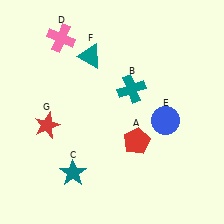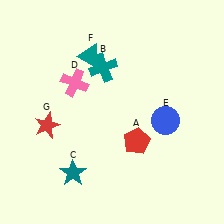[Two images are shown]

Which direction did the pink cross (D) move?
The pink cross (D) moved down.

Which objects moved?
The objects that moved are: the teal cross (B), the pink cross (D).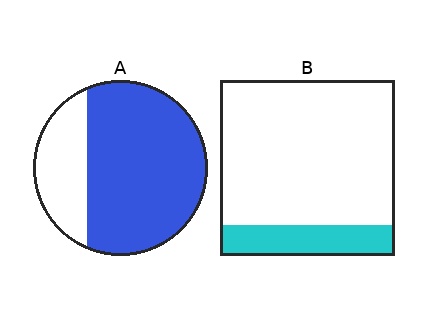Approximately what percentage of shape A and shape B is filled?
A is approximately 75% and B is approximately 20%.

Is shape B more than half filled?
No.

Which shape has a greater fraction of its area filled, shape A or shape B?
Shape A.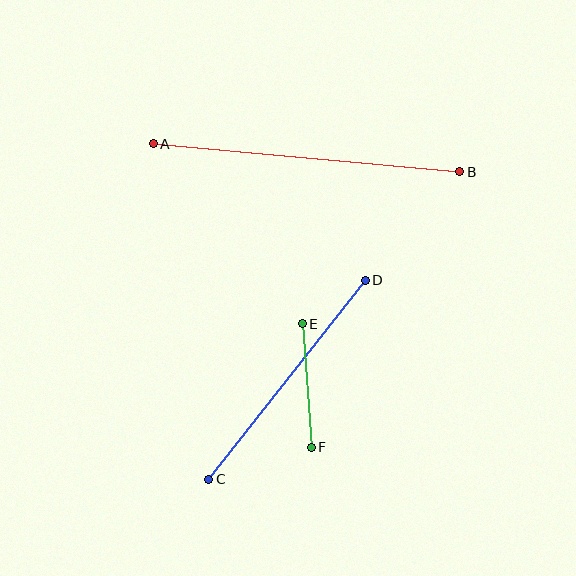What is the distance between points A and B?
The distance is approximately 307 pixels.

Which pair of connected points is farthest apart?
Points A and B are farthest apart.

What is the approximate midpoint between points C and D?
The midpoint is at approximately (287, 380) pixels.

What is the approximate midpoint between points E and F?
The midpoint is at approximately (307, 385) pixels.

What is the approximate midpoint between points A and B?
The midpoint is at approximately (306, 158) pixels.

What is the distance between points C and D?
The distance is approximately 253 pixels.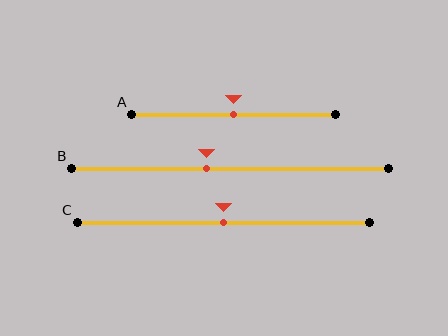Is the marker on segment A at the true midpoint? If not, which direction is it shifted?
Yes, the marker on segment A is at the true midpoint.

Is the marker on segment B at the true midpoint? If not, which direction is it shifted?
No, the marker on segment B is shifted to the left by about 7% of the segment length.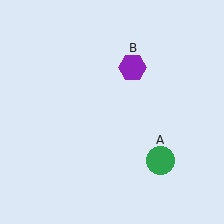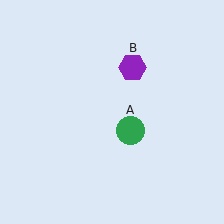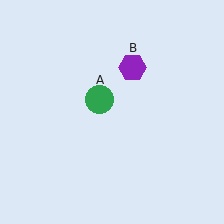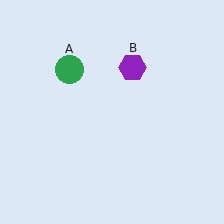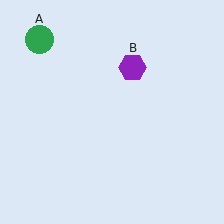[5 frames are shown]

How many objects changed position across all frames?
1 object changed position: green circle (object A).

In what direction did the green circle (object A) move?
The green circle (object A) moved up and to the left.